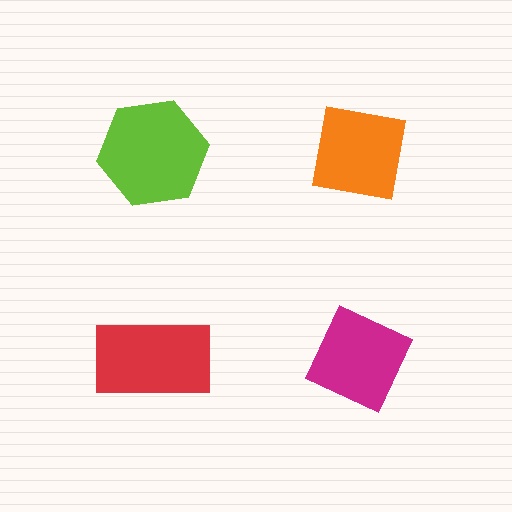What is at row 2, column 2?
A magenta diamond.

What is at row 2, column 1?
A red rectangle.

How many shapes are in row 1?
2 shapes.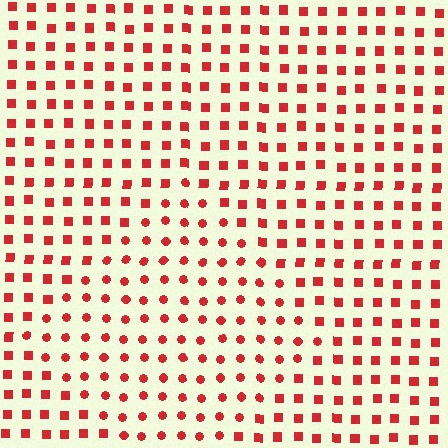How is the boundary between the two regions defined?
The boundary is defined by a change in element shape: circles inside vs. squares outside. All elements share the same color and spacing.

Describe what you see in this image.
The image is filled with small red elements arranged in a uniform grid. A diamond-shaped region contains circles, while the surrounding area contains squares. The boundary is defined purely by the change in element shape.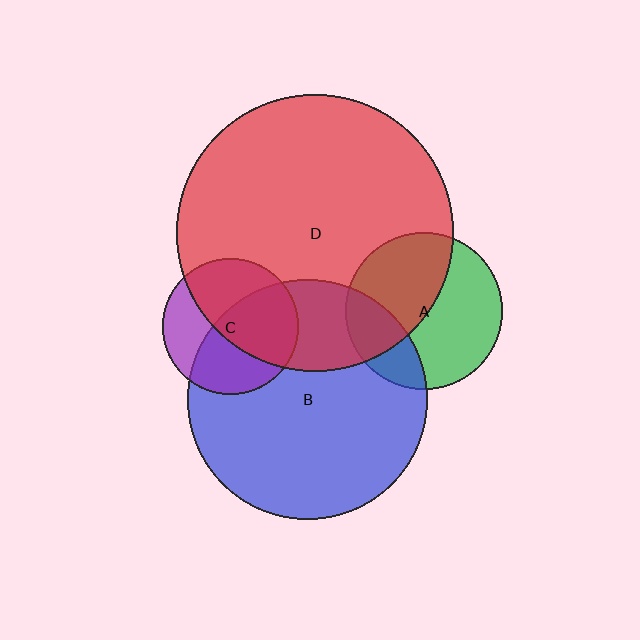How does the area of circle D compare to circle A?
Approximately 3.1 times.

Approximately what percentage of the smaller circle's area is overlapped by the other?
Approximately 55%.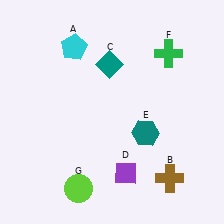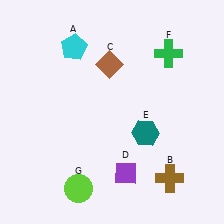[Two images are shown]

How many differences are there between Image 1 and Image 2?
There is 1 difference between the two images.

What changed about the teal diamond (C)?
In Image 1, C is teal. In Image 2, it changed to brown.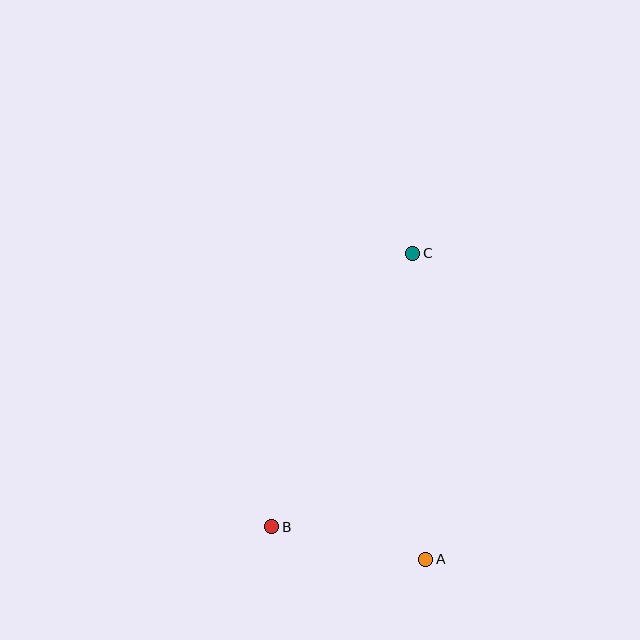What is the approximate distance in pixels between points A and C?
The distance between A and C is approximately 306 pixels.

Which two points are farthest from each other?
Points B and C are farthest from each other.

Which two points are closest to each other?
Points A and B are closest to each other.